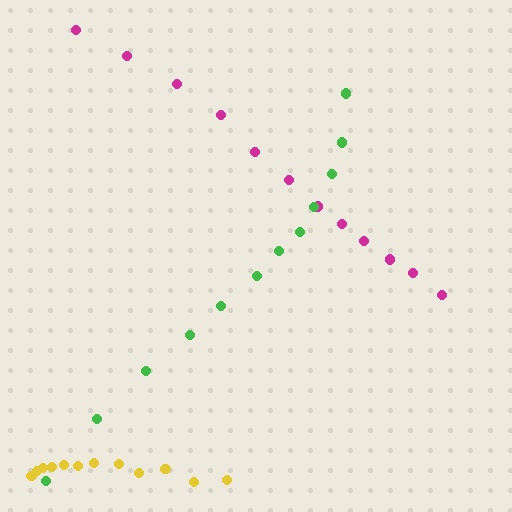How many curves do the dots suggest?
There are 3 distinct paths.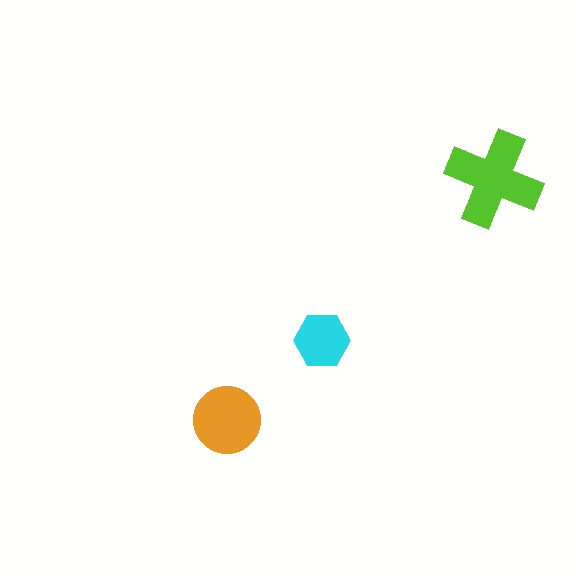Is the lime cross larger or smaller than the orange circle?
Larger.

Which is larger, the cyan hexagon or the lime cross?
The lime cross.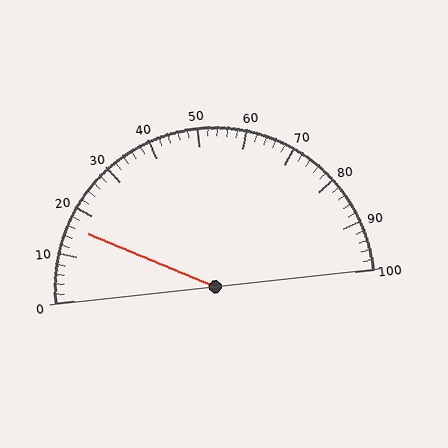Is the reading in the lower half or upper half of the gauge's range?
The reading is in the lower half of the range (0 to 100).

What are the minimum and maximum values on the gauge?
The gauge ranges from 0 to 100.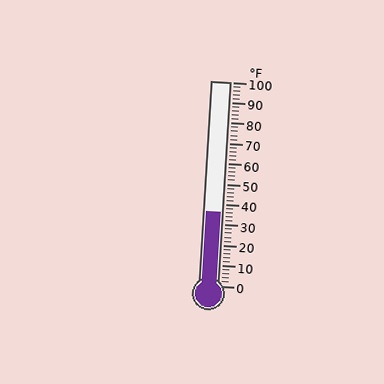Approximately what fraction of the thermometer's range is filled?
The thermometer is filled to approximately 35% of its range.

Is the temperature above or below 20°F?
The temperature is above 20°F.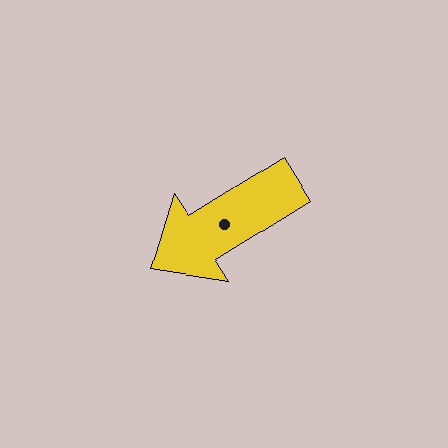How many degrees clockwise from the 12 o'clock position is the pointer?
Approximately 238 degrees.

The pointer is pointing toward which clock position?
Roughly 8 o'clock.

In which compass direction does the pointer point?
Southwest.